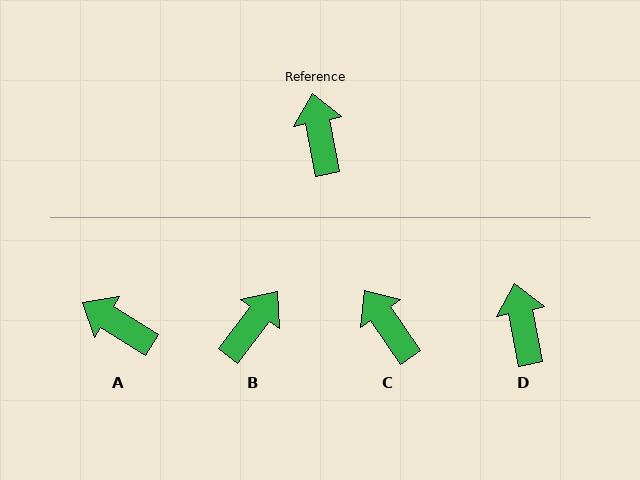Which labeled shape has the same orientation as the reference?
D.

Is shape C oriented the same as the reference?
No, it is off by about 24 degrees.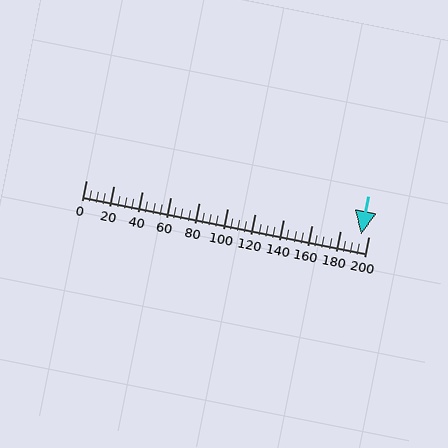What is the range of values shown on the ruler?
The ruler shows values from 0 to 200.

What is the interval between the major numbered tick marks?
The major tick marks are spaced 20 units apart.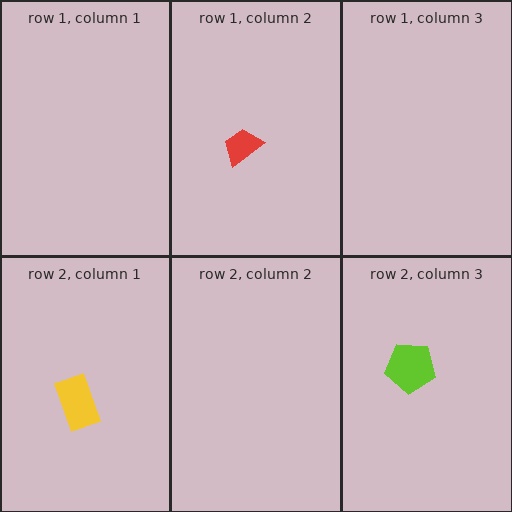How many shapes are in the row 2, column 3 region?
1.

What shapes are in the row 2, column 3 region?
The lime pentagon.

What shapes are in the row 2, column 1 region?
The yellow rectangle.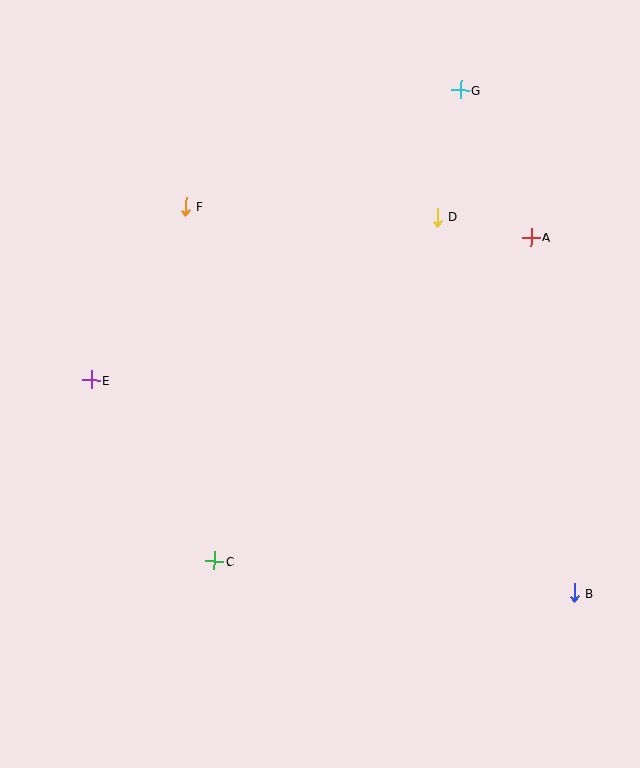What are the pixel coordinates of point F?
Point F is at (186, 206).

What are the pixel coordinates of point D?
Point D is at (437, 217).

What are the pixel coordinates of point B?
Point B is at (574, 593).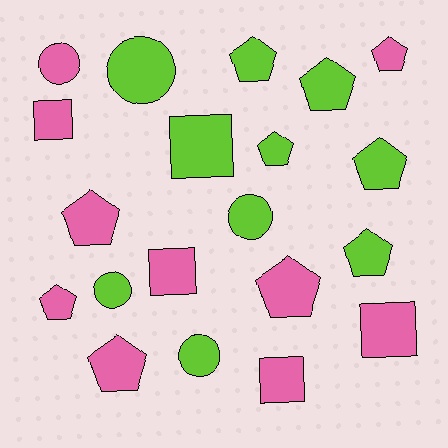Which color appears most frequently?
Pink, with 10 objects.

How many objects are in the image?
There are 20 objects.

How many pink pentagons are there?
There are 5 pink pentagons.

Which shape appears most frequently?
Pentagon, with 10 objects.